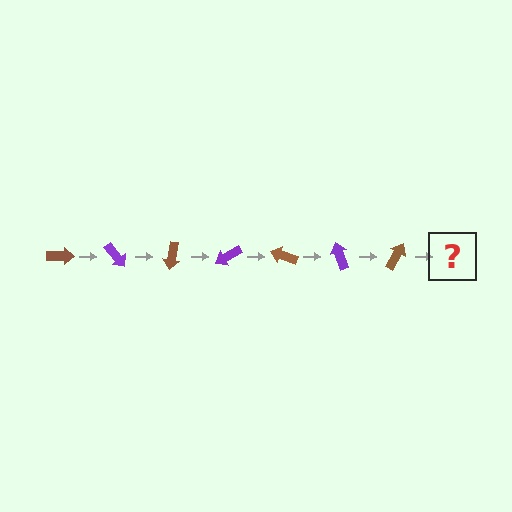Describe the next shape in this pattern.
It should be a purple arrow, rotated 350 degrees from the start.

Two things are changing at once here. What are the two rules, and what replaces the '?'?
The two rules are that it rotates 50 degrees each step and the color cycles through brown and purple. The '?' should be a purple arrow, rotated 350 degrees from the start.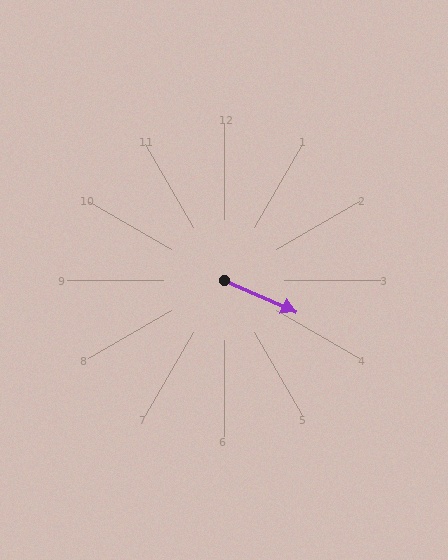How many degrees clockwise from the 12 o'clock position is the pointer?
Approximately 114 degrees.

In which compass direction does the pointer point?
Southeast.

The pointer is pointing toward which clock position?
Roughly 4 o'clock.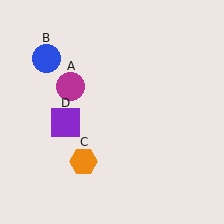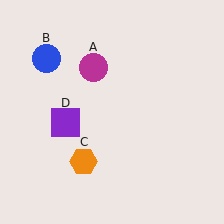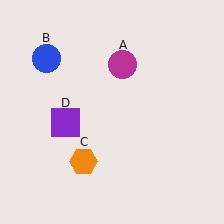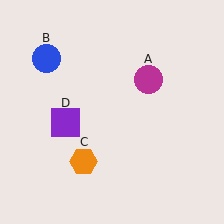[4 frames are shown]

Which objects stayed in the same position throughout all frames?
Blue circle (object B) and orange hexagon (object C) and purple square (object D) remained stationary.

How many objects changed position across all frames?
1 object changed position: magenta circle (object A).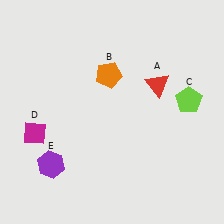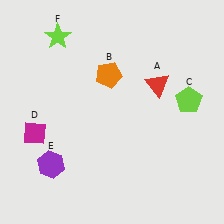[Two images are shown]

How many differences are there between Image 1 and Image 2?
There is 1 difference between the two images.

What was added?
A lime star (F) was added in Image 2.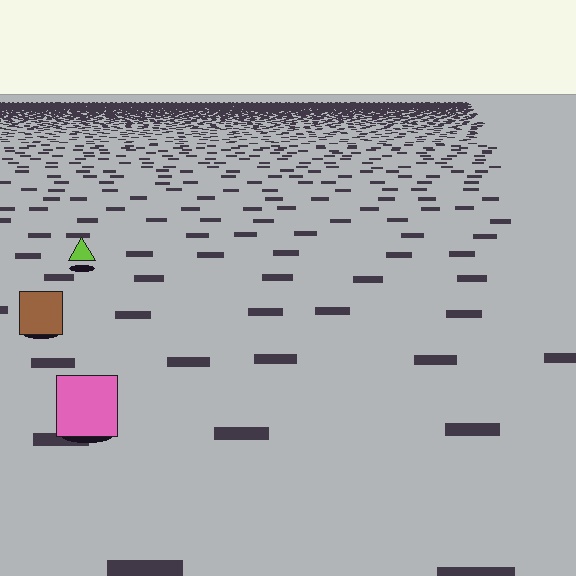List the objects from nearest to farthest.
From nearest to farthest: the pink square, the brown square, the lime triangle.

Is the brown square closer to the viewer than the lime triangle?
Yes. The brown square is closer — you can tell from the texture gradient: the ground texture is coarser near it.